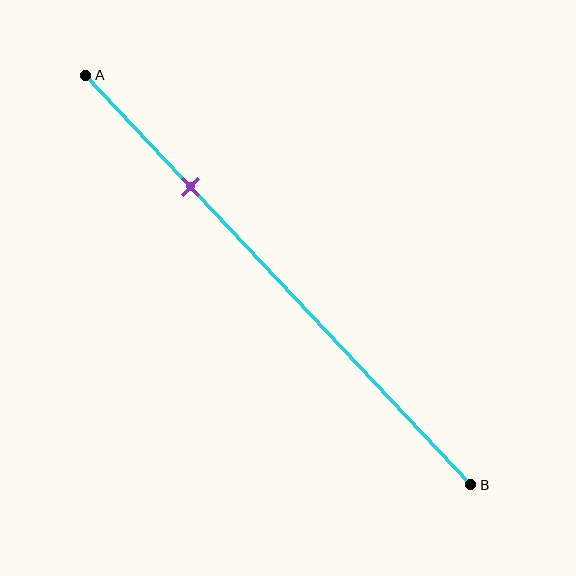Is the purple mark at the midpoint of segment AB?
No, the mark is at about 25% from A, not at the 50% midpoint.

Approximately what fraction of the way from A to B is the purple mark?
The purple mark is approximately 25% of the way from A to B.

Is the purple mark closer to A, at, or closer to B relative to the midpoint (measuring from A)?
The purple mark is closer to point A than the midpoint of segment AB.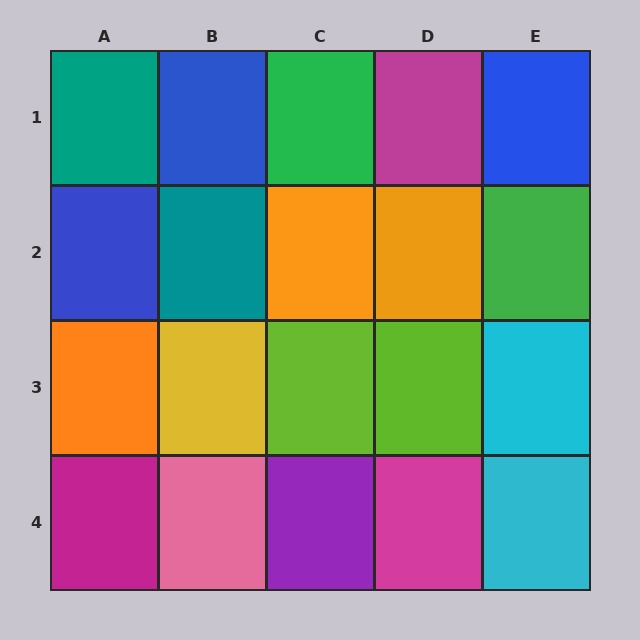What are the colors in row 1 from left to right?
Teal, blue, green, magenta, blue.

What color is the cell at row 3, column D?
Lime.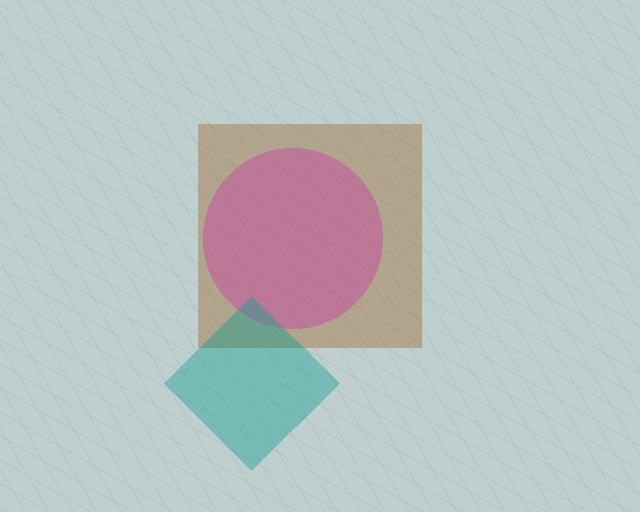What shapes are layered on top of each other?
The layered shapes are: a brown square, a magenta circle, a teal diamond.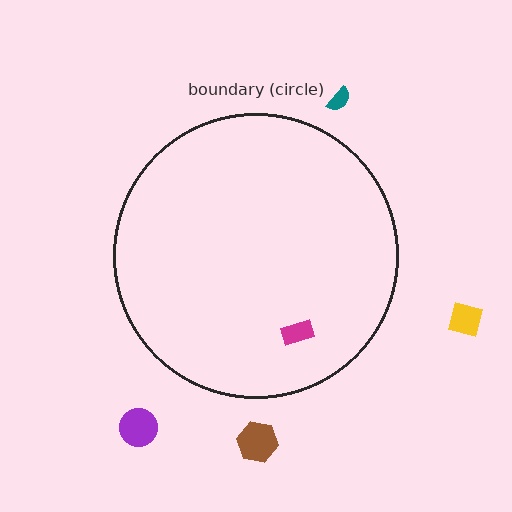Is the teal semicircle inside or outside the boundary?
Outside.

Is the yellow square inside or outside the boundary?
Outside.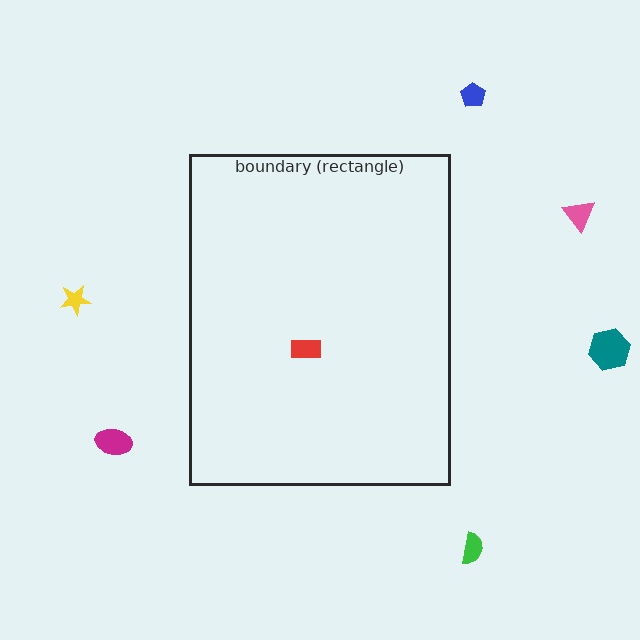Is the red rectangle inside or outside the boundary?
Inside.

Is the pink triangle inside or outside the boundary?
Outside.